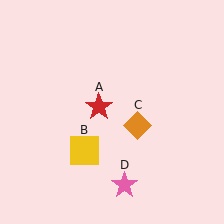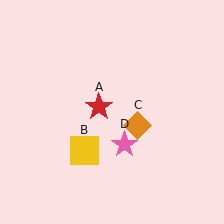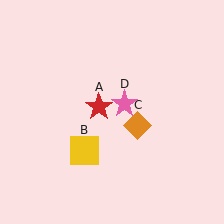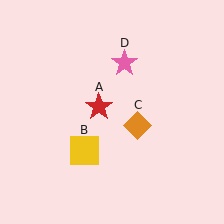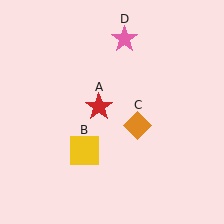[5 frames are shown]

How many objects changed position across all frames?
1 object changed position: pink star (object D).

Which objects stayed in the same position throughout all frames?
Red star (object A) and yellow square (object B) and orange diamond (object C) remained stationary.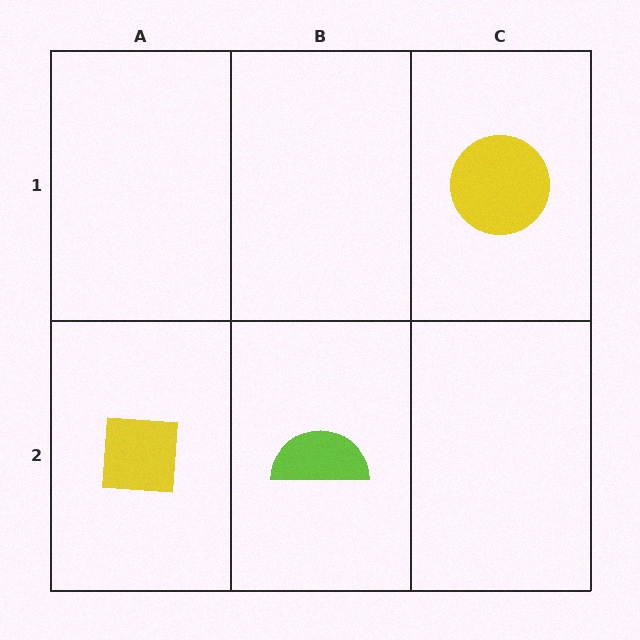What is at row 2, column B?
A lime semicircle.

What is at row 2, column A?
A yellow square.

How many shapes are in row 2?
2 shapes.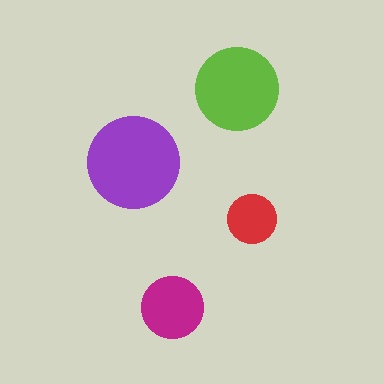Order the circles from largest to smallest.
the purple one, the lime one, the magenta one, the red one.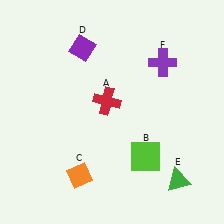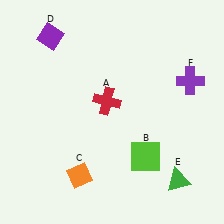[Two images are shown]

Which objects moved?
The objects that moved are: the purple diamond (D), the purple cross (F).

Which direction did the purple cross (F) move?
The purple cross (F) moved right.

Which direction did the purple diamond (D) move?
The purple diamond (D) moved left.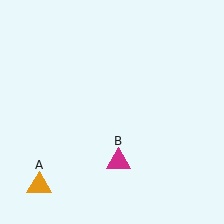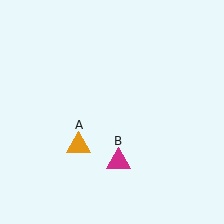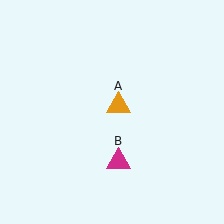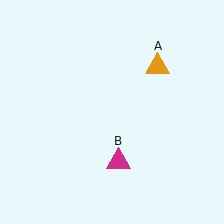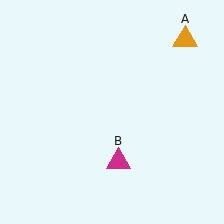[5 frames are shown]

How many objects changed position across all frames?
1 object changed position: orange triangle (object A).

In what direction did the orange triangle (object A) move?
The orange triangle (object A) moved up and to the right.